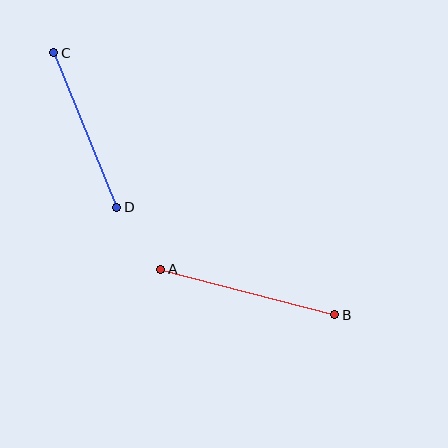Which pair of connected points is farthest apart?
Points A and B are farthest apart.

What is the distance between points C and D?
The distance is approximately 167 pixels.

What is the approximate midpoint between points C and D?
The midpoint is at approximately (85, 130) pixels.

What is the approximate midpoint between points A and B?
The midpoint is at approximately (248, 292) pixels.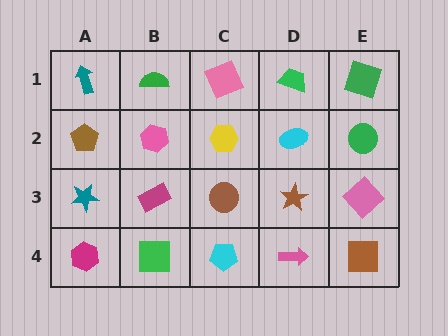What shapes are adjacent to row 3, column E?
A green circle (row 2, column E), a brown square (row 4, column E), a brown star (row 3, column D).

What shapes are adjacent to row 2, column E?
A green square (row 1, column E), a pink diamond (row 3, column E), a cyan ellipse (row 2, column D).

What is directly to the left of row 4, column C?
A green square.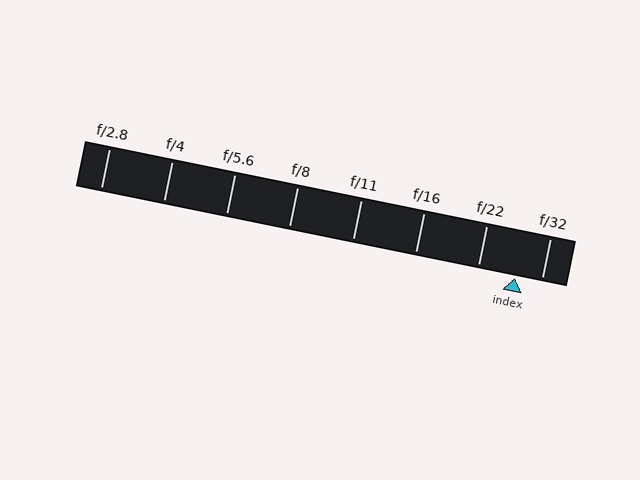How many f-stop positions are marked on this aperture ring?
There are 8 f-stop positions marked.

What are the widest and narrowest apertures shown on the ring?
The widest aperture shown is f/2.8 and the narrowest is f/32.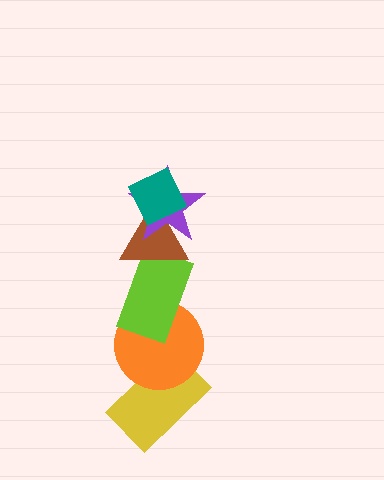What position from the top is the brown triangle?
The brown triangle is 3rd from the top.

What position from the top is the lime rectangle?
The lime rectangle is 4th from the top.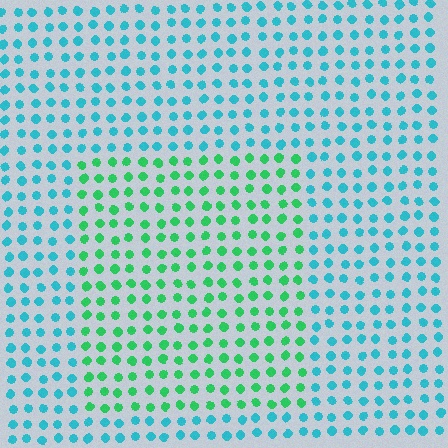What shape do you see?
I see a rectangle.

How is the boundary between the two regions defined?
The boundary is defined purely by a slight shift in hue (about 46 degrees). Spacing, size, and orientation are identical on both sides.